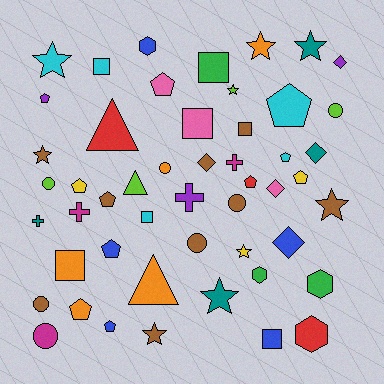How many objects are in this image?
There are 50 objects.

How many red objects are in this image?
There are 3 red objects.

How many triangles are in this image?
There are 3 triangles.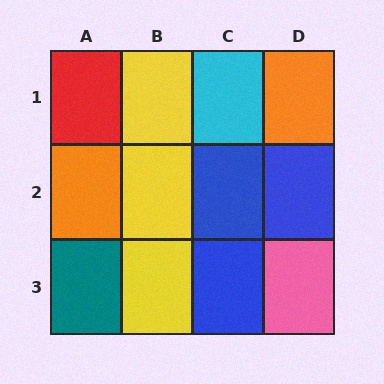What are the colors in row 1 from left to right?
Red, yellow, cyan, orange.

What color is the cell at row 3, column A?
Teal.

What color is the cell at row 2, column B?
Yellow.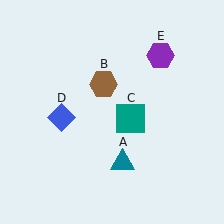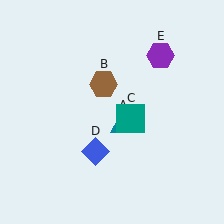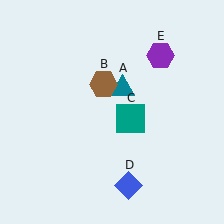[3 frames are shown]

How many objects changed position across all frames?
2 objects changed position: teal triangle (object A), blue diamond (object D).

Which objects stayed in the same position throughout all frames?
Brown hexagon (object B) and teal square (object C) and purple hexagon (object E) remained stationary.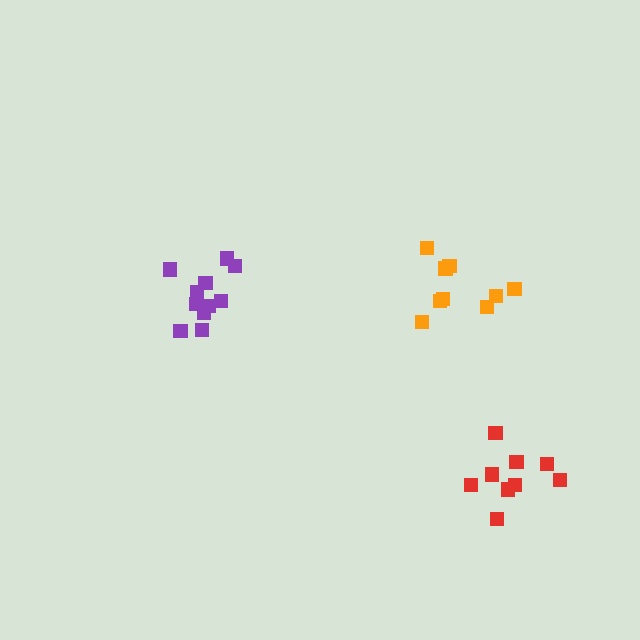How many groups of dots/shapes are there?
There are 3 groups.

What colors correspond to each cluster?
The clusters are colored: orange, purple, red.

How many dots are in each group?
Group 1: 10 dots, Group 2: 11 dots, Group 3: 9 dots (30 total).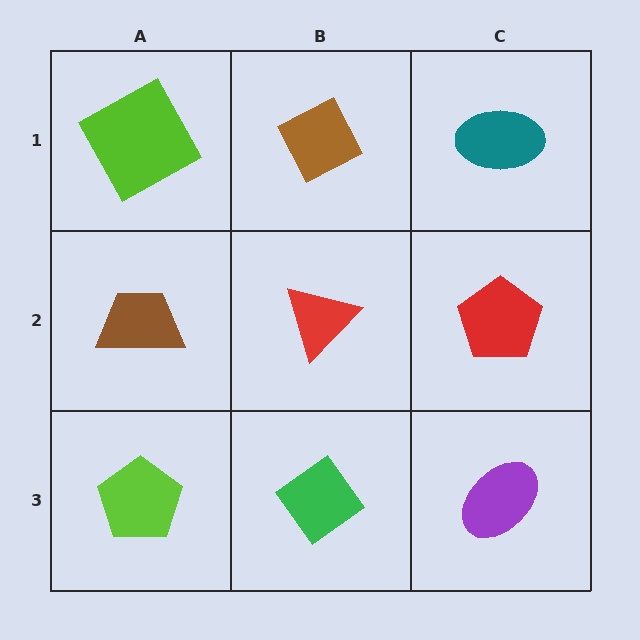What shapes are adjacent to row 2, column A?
A lime square (row 1, column A), a lime pentagon (row 3, column A), a red triangle (row 2, column B).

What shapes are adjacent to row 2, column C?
A teal ellipse (row 1, column C), a purple ellipse (row 3, column C), a red triangle (row 2, column B).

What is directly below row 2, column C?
A purple ellipse.